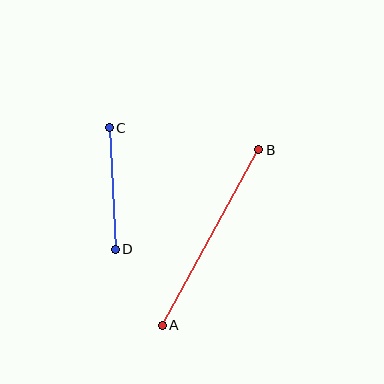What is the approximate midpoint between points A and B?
The midpoint is at approximately (211, 237) pixels.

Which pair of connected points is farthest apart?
Points A and B are farthest apart.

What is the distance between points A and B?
The distance is approximately 200 pixels.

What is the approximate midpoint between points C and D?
The midpoint is at approximately (112, 189) pixels.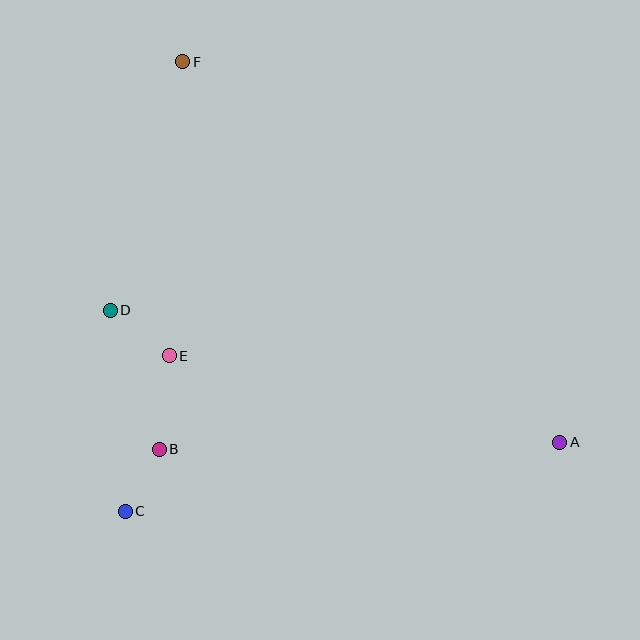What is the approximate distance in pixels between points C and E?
The distance between C and E is approximately 161 pixels.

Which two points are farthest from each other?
Points A and F are farthest from each other.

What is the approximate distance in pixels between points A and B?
The distance between A and B is approximately 401 pixels.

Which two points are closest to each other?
Points B and C are closest to each other.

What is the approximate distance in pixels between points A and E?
The distance between A and E is approximately 400 pixels.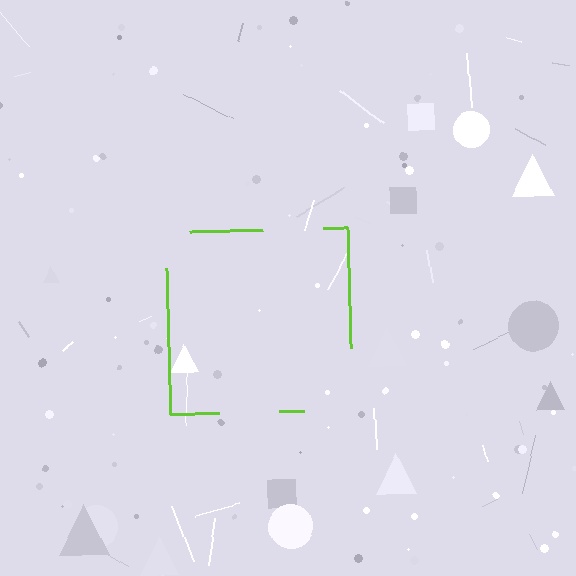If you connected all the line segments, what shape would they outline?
They would outline a square.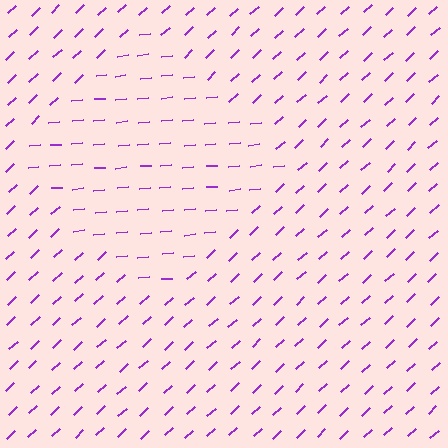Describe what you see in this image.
The image is filled with small purple line segments. A diamond region in the image has lines oriented differently from the surrounding lines, creating a visible texture boundary.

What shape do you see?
I see a diamond.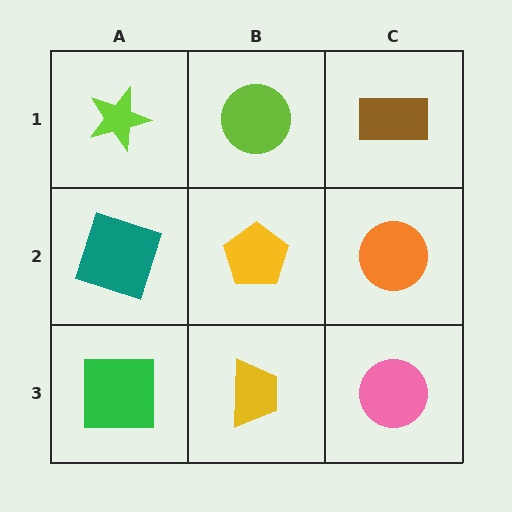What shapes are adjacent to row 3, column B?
A yellow pentagon (row 2, column B), a green square (row 3, column A), a pink circle (row 3, column C).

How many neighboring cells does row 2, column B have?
4.